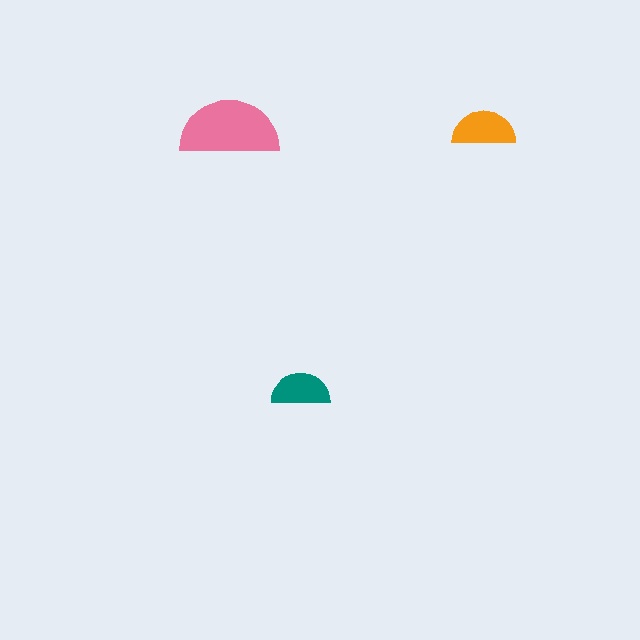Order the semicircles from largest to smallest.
the pink one, the orange one, the teal one.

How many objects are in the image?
There are 3 objects in the image.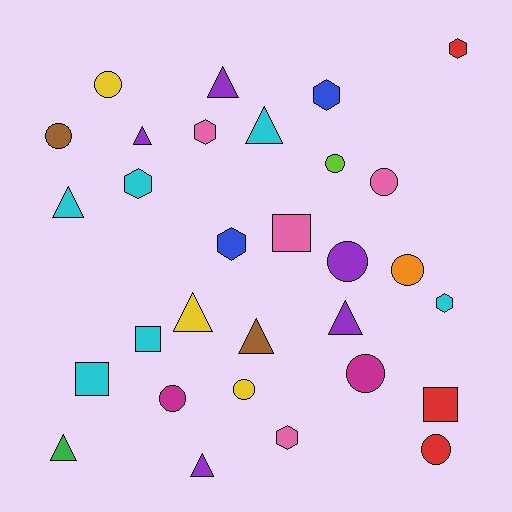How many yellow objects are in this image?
There are 3 yellow objects.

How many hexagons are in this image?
There are 7 hexagons.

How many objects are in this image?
There are 30 objects.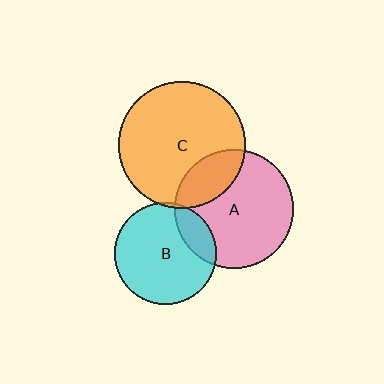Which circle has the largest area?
Circle C (orange).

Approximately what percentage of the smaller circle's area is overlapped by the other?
Approximately 25%.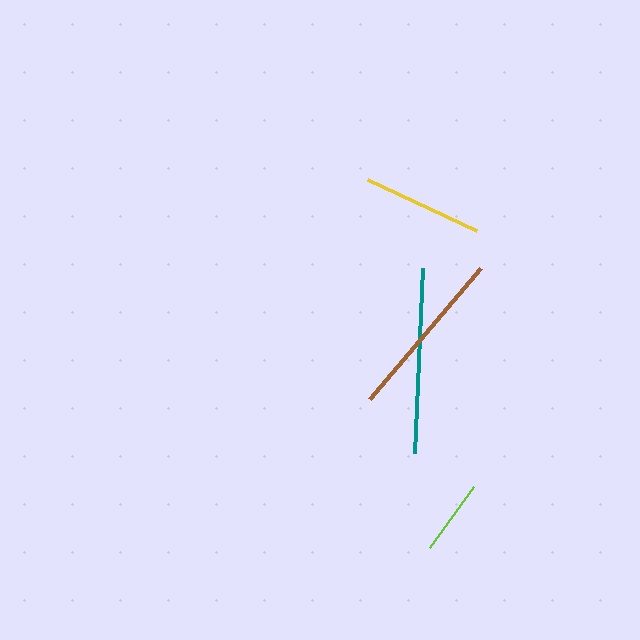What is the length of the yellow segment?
The yellow segment is approximately 121 pixels long.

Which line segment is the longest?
The teal line is the longest at approximately 185 pixels.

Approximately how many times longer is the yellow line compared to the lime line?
The yellow line is approximately 1.6 times the length of the lime line.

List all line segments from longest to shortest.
From longest to shortest: teal, brown, yellow, lime.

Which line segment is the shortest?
The lime line is the shortest at approximately 75 pixels.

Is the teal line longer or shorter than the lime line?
The teal line is longer than the lime line.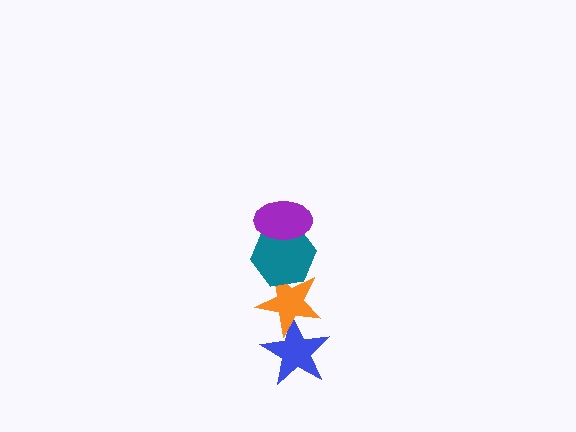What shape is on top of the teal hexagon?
The purple ellipse is on top of the teal hexagon.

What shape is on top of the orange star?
The teal hexagon is on top of the orange star.